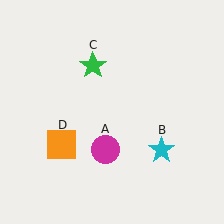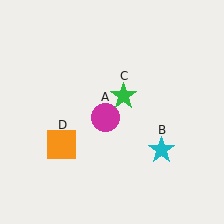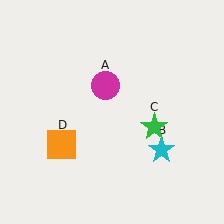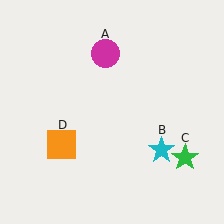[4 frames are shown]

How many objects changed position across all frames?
2 objects changed position: magenta circle (object A), green star (object C).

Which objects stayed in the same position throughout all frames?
Cyan star (object B) and orange square (object D) remained stationary.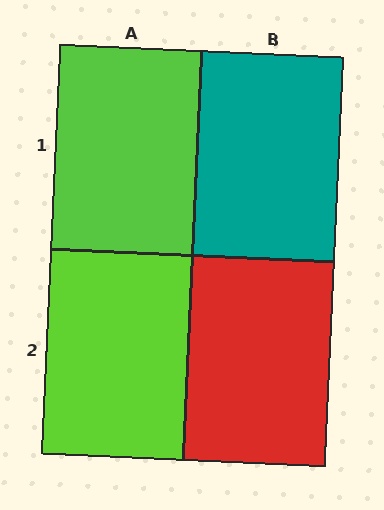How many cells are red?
1 cell is red.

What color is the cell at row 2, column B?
Red.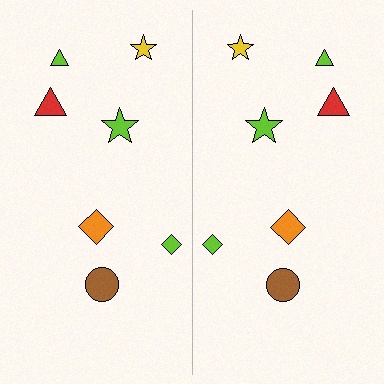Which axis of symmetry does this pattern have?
The pattern has a vertical axis of symmetry running through the center of the image.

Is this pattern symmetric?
Yes, this pattern has bilateral (reflection) symmetry.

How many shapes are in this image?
There are 14 shapes in this image.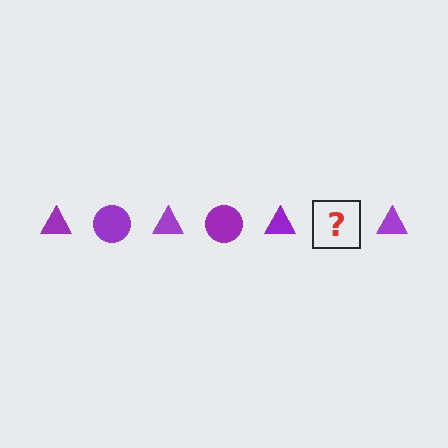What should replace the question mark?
The question mark should be replaced with a purple circle.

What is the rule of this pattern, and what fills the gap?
The rule is that the pattern cycles through triangle, circle shapes in purple. The gap should be filled with a purple circle.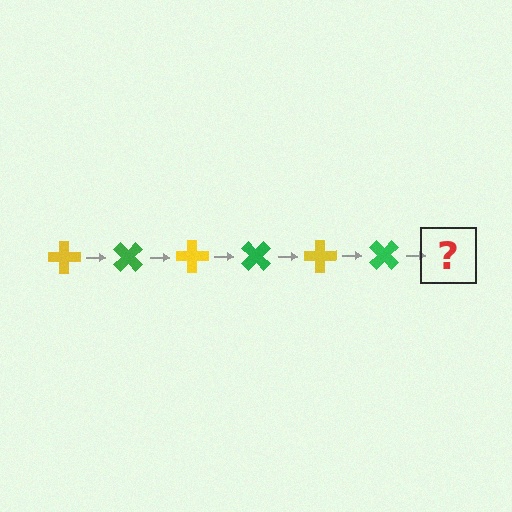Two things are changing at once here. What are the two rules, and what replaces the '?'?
The two rules are that it rotates 45 degrees each step and the color cycles through yellow and green. The '?' should be a yellow cross, rotated 270 degrees from the start.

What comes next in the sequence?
The next element should be a yellow cross, rotated 270 degrees from the start.